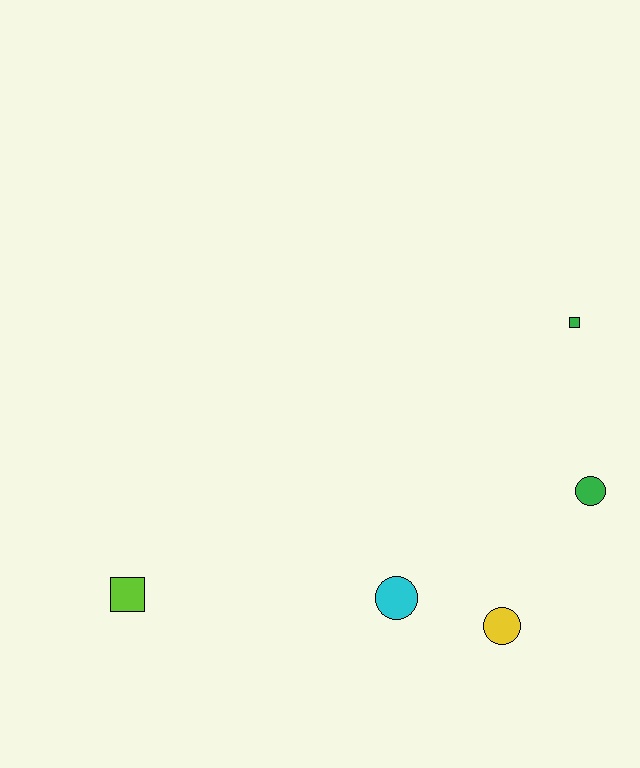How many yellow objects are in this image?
There is 1 yellow object.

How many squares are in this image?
There are 2 squares.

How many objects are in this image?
There are 5 objects.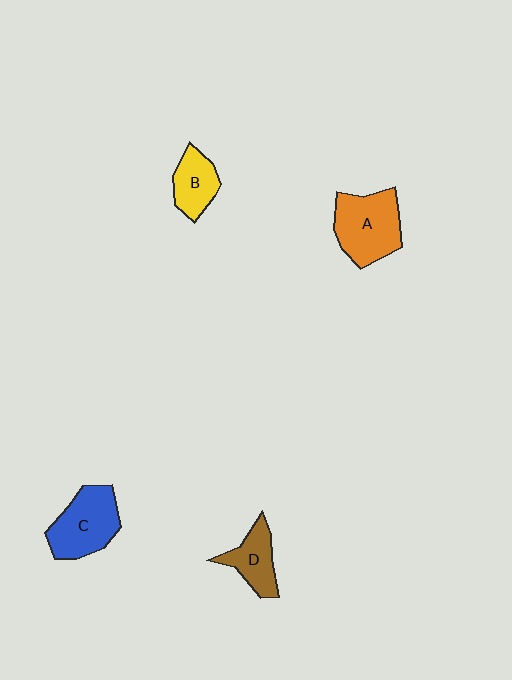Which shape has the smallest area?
Shape B (yellow).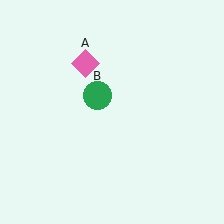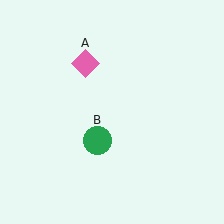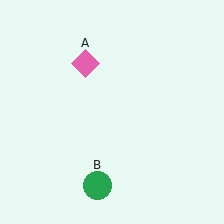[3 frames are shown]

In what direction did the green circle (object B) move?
The green circle (object B) moved down.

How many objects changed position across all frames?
1 object changed position: green circle (object B).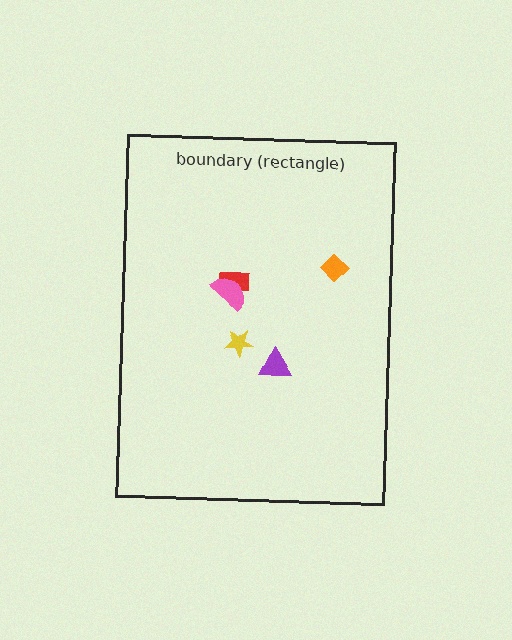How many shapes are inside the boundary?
5 inside, 0 outside.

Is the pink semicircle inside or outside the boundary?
Inside.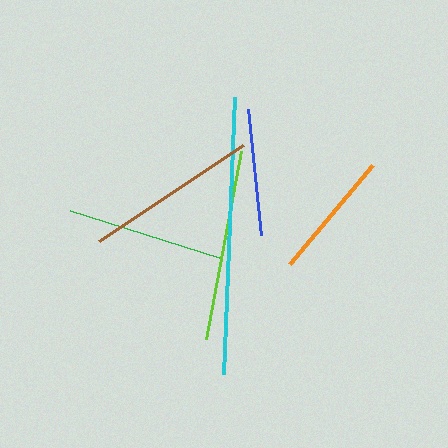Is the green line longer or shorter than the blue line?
The green line is longer than the blue line.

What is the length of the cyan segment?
The cyan segment is approximately 277 pixels long.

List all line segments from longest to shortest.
From longest to shortest: cyan, lime, brown, green, orange, blue.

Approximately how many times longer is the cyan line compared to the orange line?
The cyan line is approximately 2.1 times the length of the orange line.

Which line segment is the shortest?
The blue line is the shortest at approximately 126 pixels.